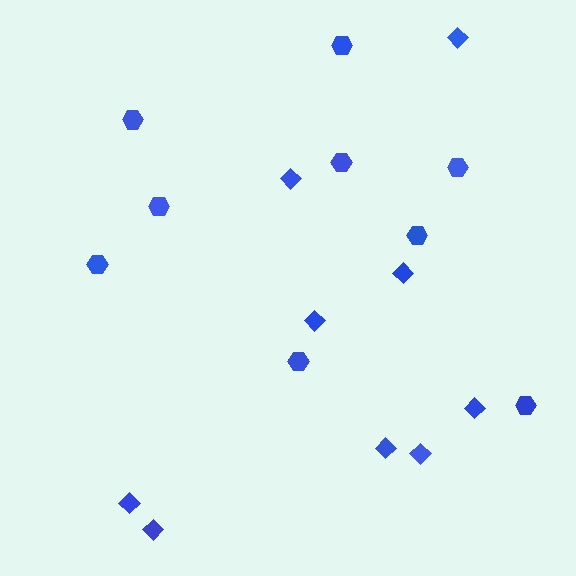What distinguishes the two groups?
There are 2 groups: one group of diamonds (9) and one group of hexagons (9).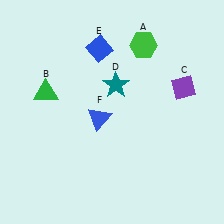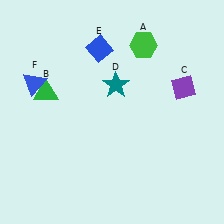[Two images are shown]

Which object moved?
The blue triangle (F) moved left.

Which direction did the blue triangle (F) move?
The blue triangle (F) moved left.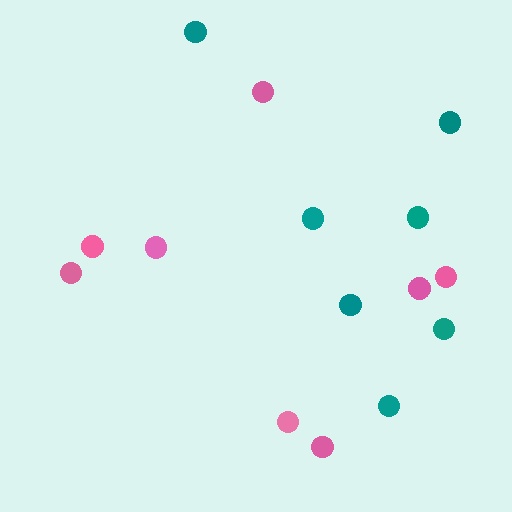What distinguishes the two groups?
There are 2 groups: one group of teal circles (7) and one group of pink circles (8).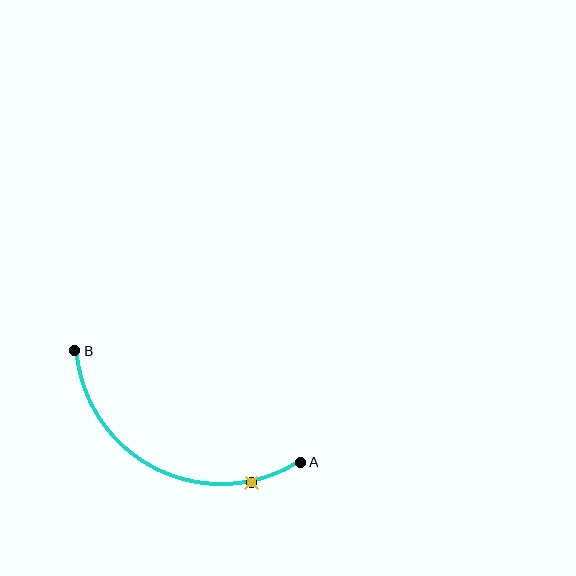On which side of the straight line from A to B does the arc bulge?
The arc bulges below the straight line connecting A and B.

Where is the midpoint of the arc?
The arc midpoint is the point on the curve farthest from the straight line joining A and B. It sits below that line.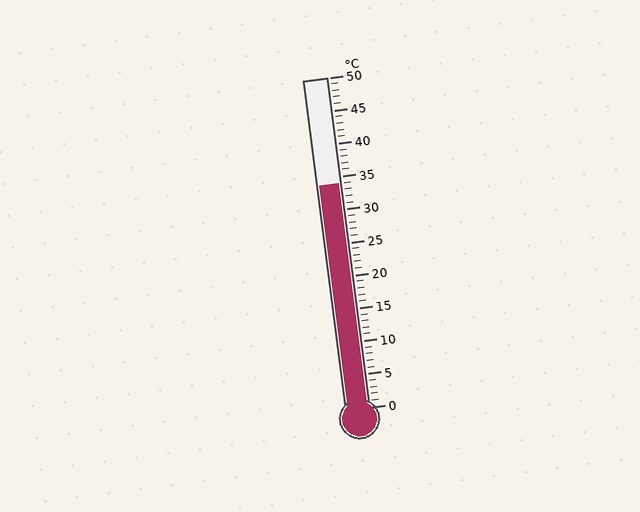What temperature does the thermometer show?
The thermometer shows approximately 34°C.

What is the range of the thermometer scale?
The thermometer scale ranges from 0°C to 50°C.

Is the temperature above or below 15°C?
The temperature is above 15°C.